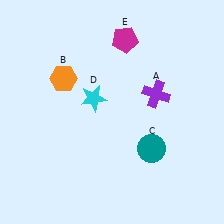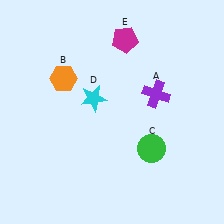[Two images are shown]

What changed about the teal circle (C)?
In Image 1, C is teal. In Image 2, it changed to green.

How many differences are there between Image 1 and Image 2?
There is 1 difference between the two images.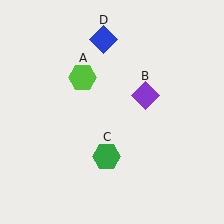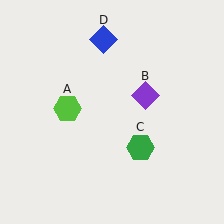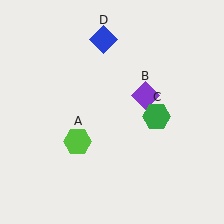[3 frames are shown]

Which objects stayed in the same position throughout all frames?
Purple diamond (object B) and blue diamond (object D) remained stationary.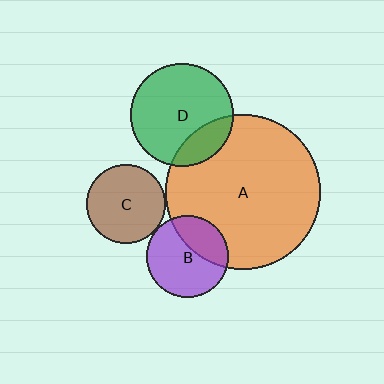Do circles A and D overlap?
Yes.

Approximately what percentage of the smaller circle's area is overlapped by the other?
Approximately 20%.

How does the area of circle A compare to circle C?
Approximately 3.9 times.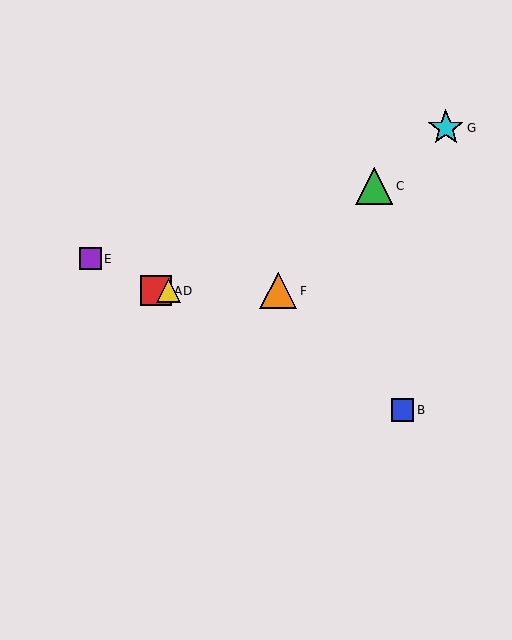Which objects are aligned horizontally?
Objects A, D, F are aligned horizontally.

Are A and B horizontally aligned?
No, A is at y≈291 and B is at y≈410.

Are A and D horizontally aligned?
Yes, both are at y≈291.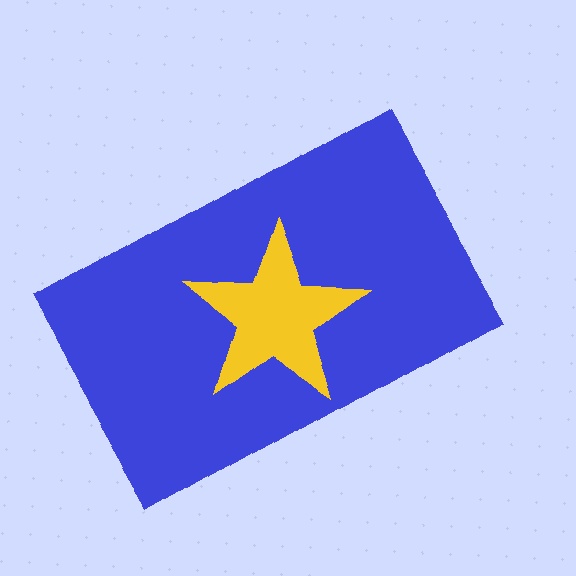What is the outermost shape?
The blue rectangle.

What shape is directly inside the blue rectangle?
The yellow star.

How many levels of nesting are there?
2.